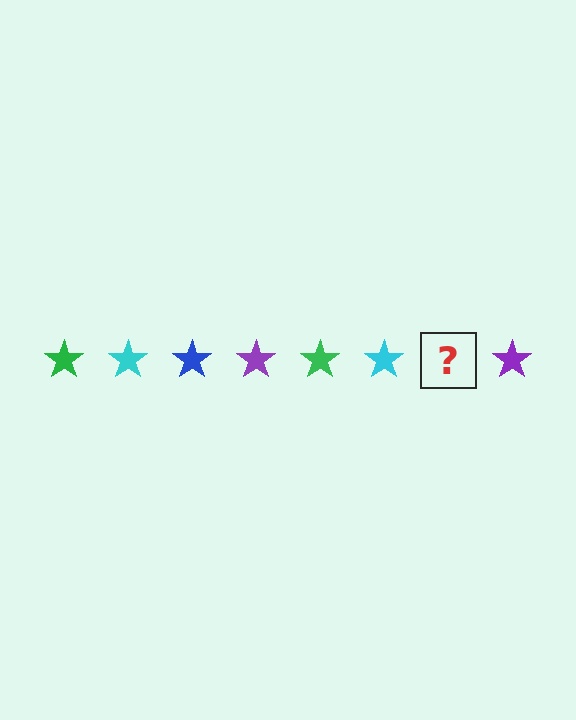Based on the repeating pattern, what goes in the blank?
The blank should be a blue star.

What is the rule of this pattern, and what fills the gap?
The rule is that the pattern cycles through green, cyan, blue, purple stars. The gap should be filled with a blue star.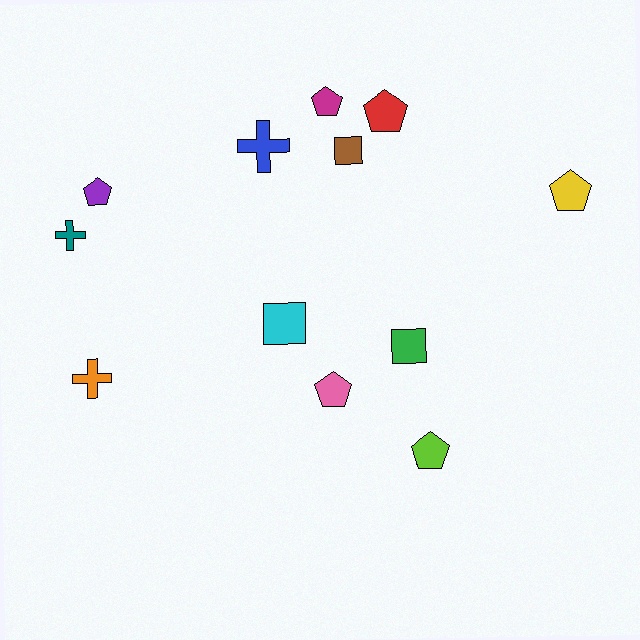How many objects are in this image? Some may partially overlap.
There are 12 objects.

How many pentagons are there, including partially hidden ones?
There are 6 pentagons.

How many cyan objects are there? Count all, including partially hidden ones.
There is 1 cyan object.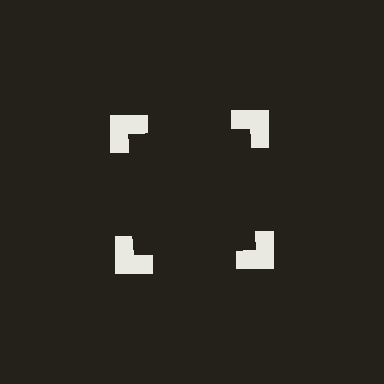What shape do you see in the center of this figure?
An illusory square — its edges are inferred from the aligned wedge cuts in the notched squares, not physically drawn.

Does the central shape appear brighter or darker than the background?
It typically appears slightly darker than the background, even though no actual brightness change is drawn.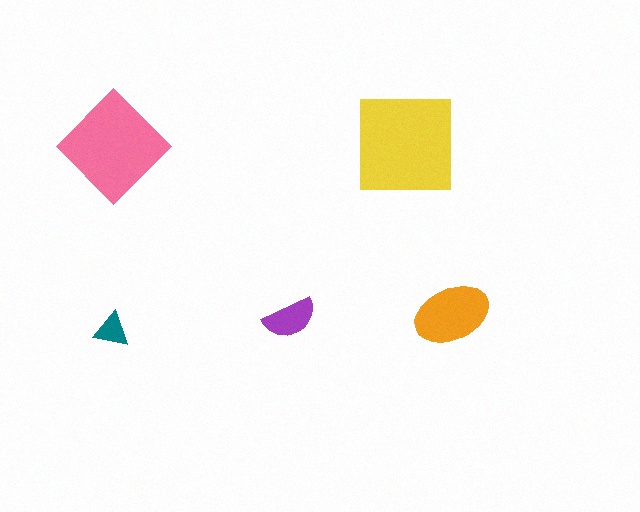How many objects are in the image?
There are 5 objects in the image.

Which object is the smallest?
The teal triangle.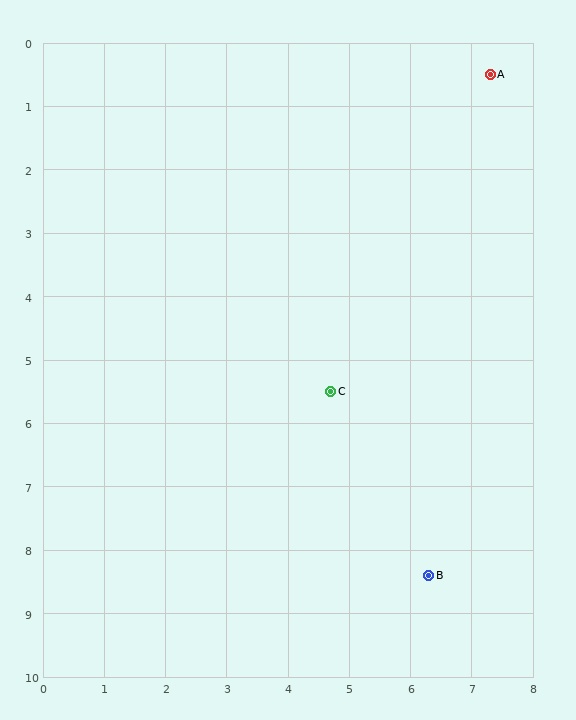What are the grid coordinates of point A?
Point A is at approximately (7.3, 0.5).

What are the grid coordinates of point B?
Point B is at approximately (6.3, 8.4).